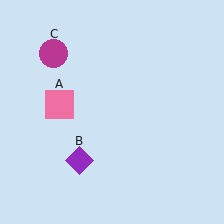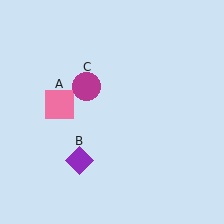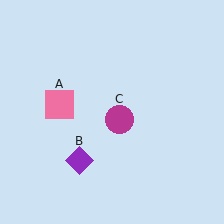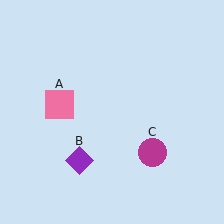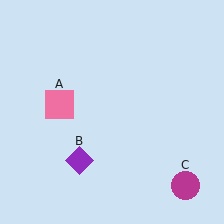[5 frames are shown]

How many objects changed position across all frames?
1 object changed position: magenta circle (object C).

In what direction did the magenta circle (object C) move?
The magenta circle (object C) moved down and to the right.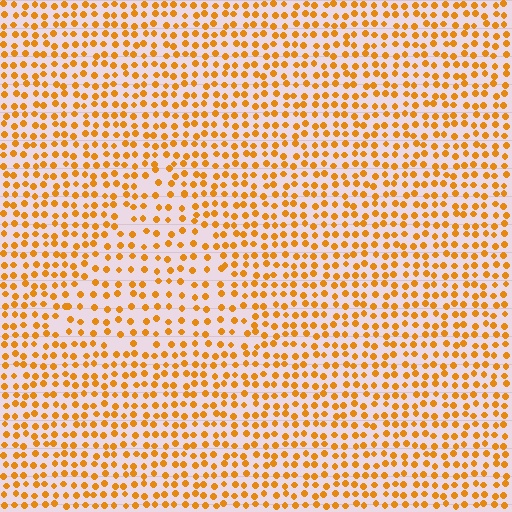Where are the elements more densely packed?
The elements are more densely packed outside the triangle boundary.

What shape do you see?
I see a triangle.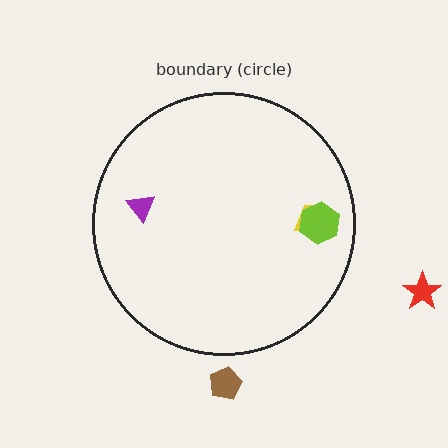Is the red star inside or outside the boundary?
Outside.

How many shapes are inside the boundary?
3 inside, 2 outside.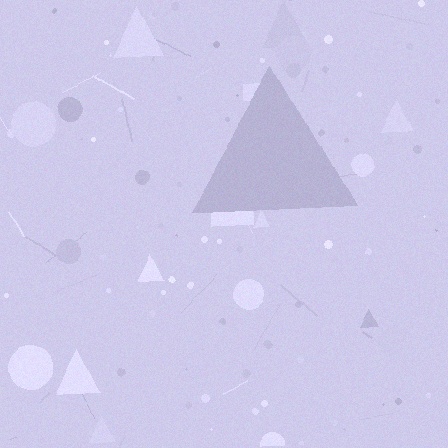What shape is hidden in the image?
A triangle is hidden in the image.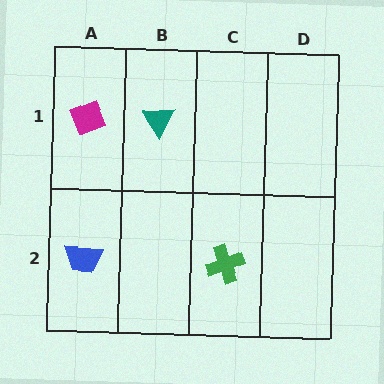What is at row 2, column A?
A blue trapezoid.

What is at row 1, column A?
A magenta diamond.